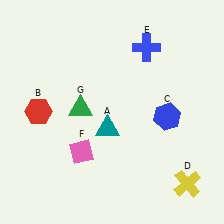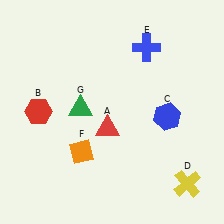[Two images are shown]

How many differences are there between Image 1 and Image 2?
There are 2 differences between the two images.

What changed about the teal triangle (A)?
In Image 1, A is teal. In Image 2, it changed to red.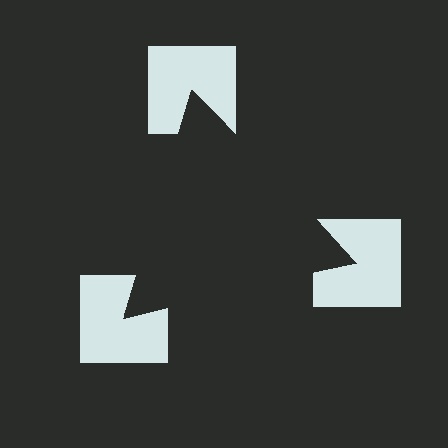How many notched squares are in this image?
There are 3 — one at each vertex of the illusory triangle.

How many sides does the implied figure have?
3 sides.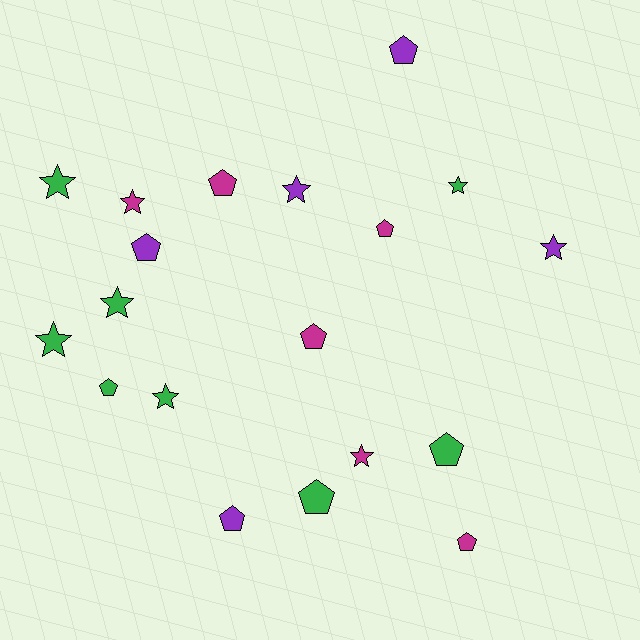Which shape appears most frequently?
Pentagon, with 10 objects.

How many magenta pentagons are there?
There are 4 magenta pentagons.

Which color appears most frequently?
Green, with 8 objects.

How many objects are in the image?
There are 19 objects.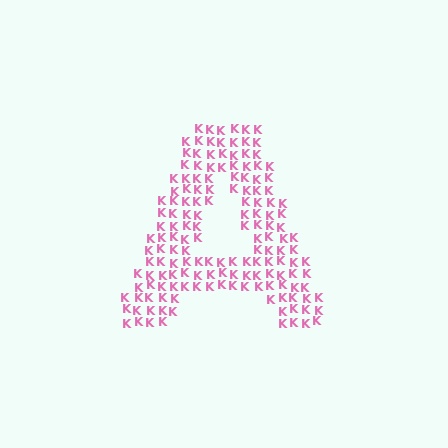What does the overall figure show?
The overall figure shows the letter A.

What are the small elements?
The small elements are letter K's.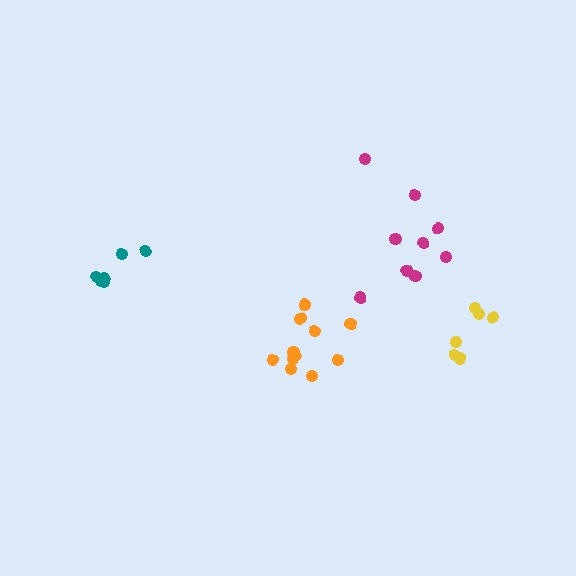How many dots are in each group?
Group 1: 11 dots, Group 2: 9 dots, Group 3: 6 dots, Group 4: 6 dots (32 total).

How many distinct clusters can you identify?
There are 4 distinct clusters.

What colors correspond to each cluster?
The clusters are colored: orange, magenta, teal, yellow.